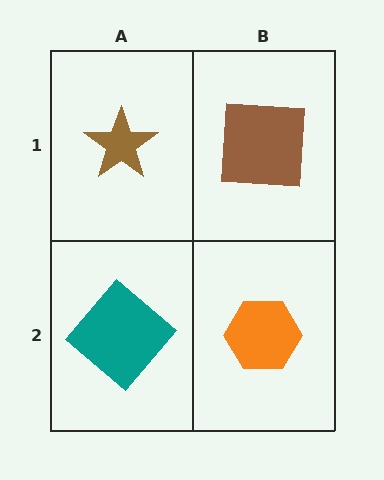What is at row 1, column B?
A brown square.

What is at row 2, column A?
A teal diamond.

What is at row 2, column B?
An orange hexagon.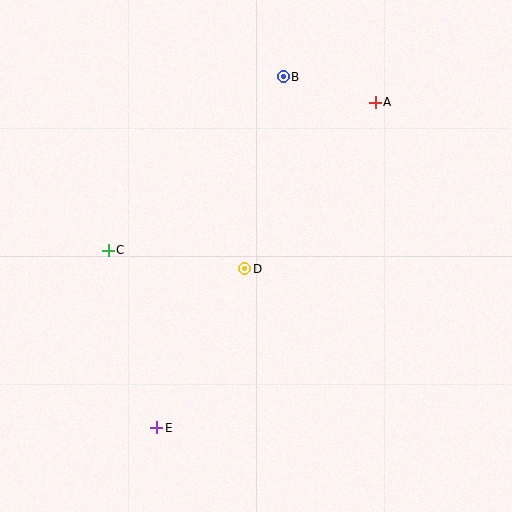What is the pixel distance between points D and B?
The distance between D and B is 196 pixels.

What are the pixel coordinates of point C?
Point C is at (108, 250).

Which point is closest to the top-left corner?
Point C is closest to the top-left corner.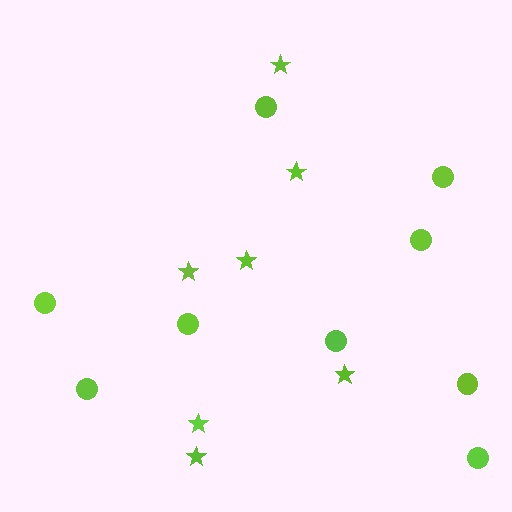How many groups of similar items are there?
There are 2 groups: one group of circles (9) and one group of stars (7).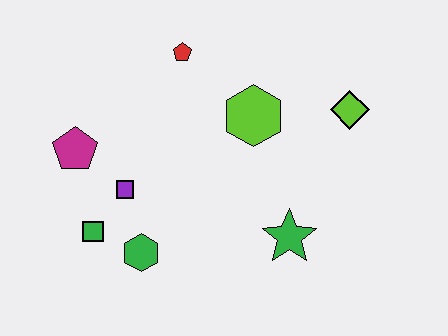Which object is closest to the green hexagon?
The green square is closest to the green hexagon.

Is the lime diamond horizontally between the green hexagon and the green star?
No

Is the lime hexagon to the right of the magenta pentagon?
Yes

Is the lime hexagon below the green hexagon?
No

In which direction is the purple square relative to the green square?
The purple square is above the green square.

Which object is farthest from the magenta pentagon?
The lime diamond is farthest from the magenta pentagon.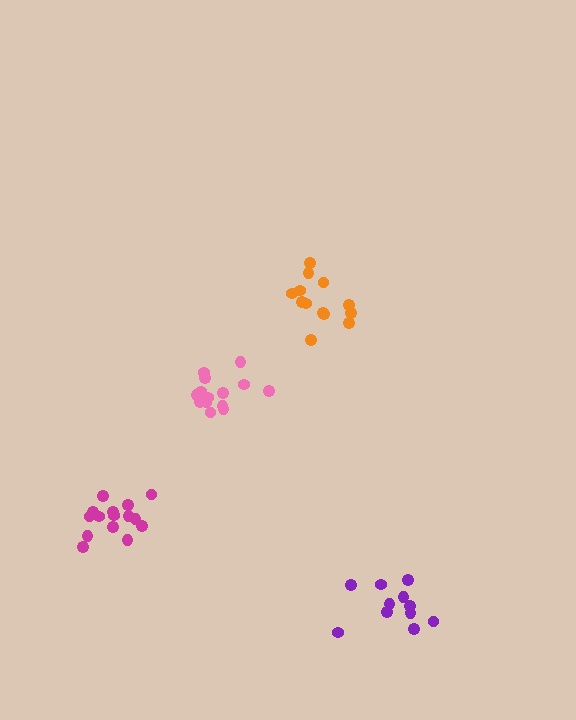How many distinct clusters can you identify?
There are 4 distinct clusters.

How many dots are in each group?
Group 1: 11 dots, Group 2: 14 dots, Group 3: 13 dots, Group 4: 15 dots (53 total).